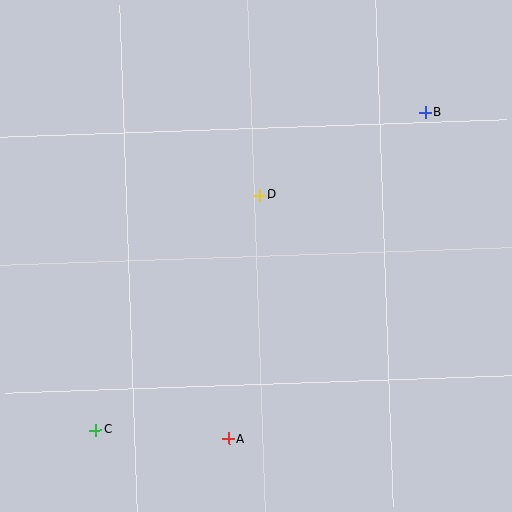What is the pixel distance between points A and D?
The distance between A and D is 245 pixels.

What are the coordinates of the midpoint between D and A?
The midpoint between D and A is at (244, 317).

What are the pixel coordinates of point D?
Point D is at (259, 195).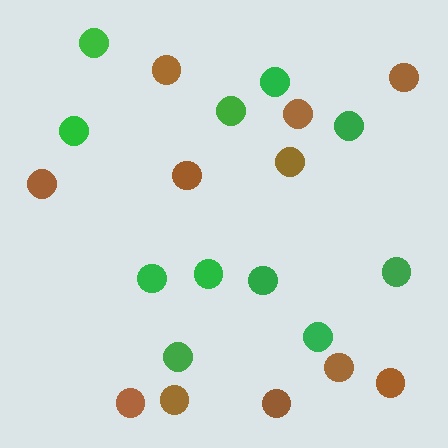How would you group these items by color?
There are 2 groups: one group of green circles (11) and one group of brown circles (11).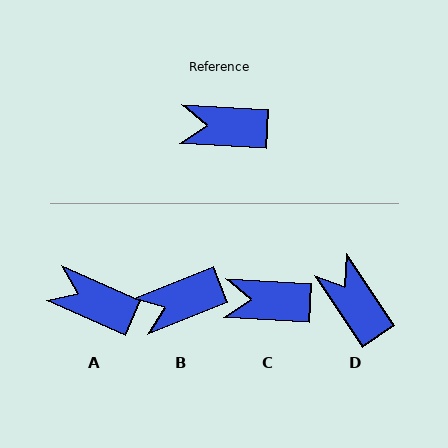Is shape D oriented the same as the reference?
No, it is off by about 54 degrees.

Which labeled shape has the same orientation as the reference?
C.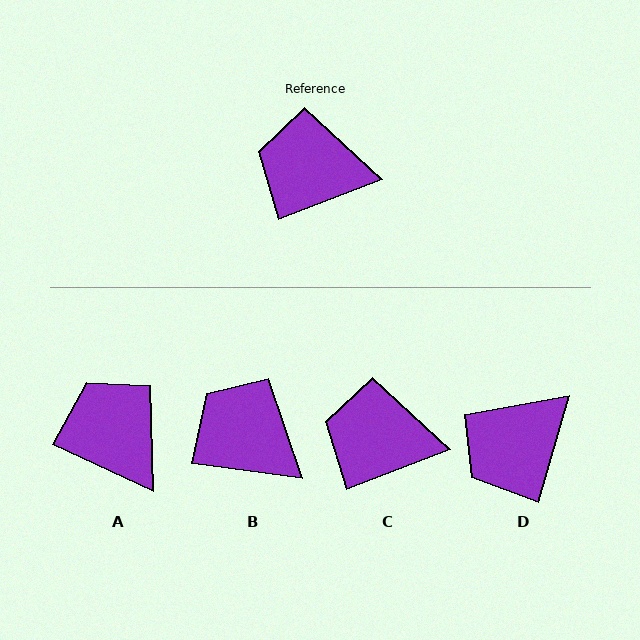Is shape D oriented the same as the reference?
No, it is off by about 53 degrees.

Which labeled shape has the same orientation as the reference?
C.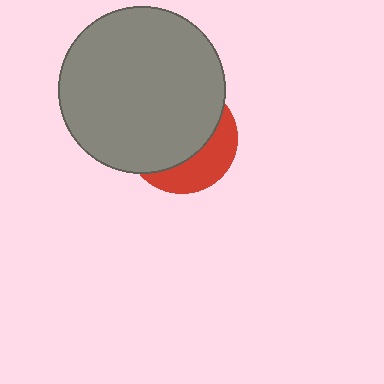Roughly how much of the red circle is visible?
A small part of it is visible (roughly 34%).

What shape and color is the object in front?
The object in front is a gray circle.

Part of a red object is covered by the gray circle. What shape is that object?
It is a circle.